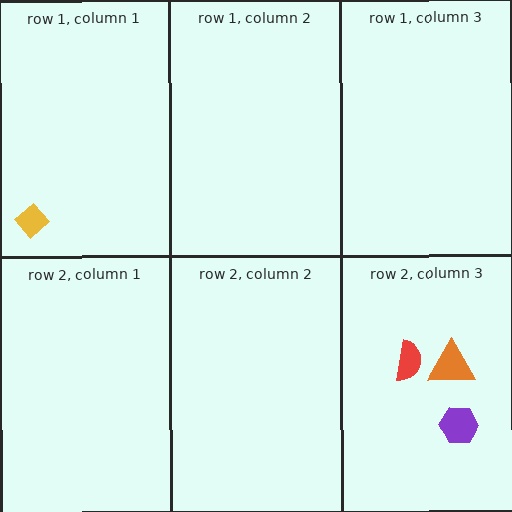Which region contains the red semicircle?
The row 2, column 3 region.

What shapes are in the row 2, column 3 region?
The purple hexagon, the red semicircle, the orange triangle.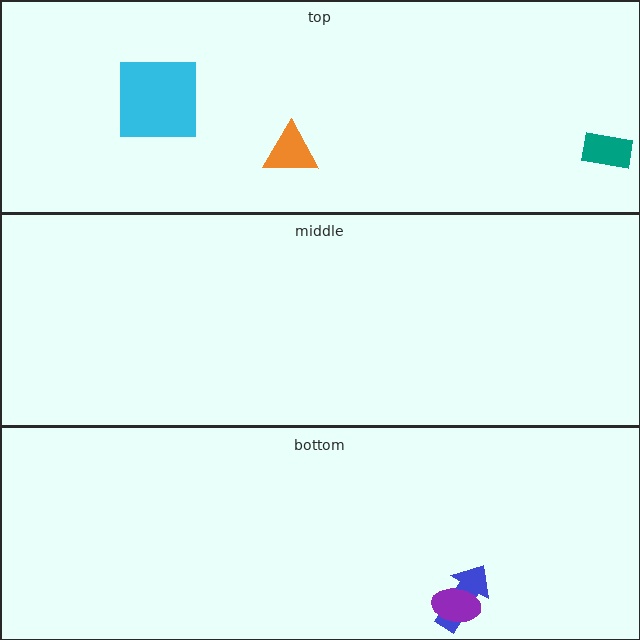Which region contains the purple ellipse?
The bottom region.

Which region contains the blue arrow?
The bottom region.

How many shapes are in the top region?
3.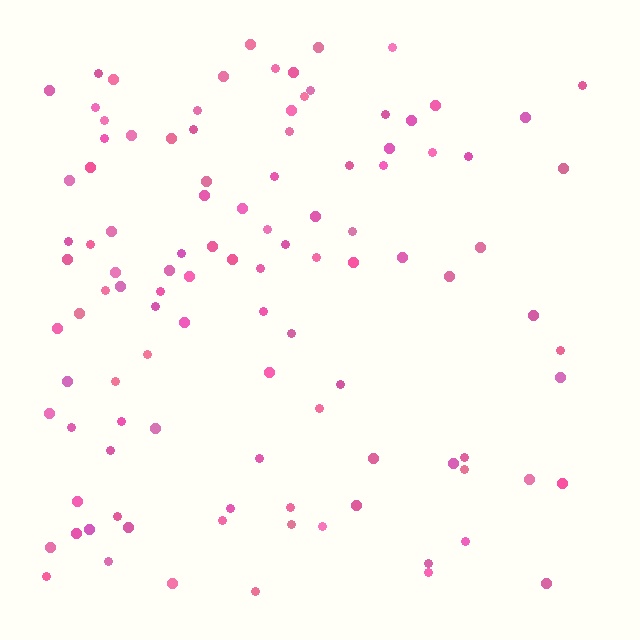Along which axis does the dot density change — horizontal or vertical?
Horizontal.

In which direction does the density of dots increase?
From right to left, with the left side densest.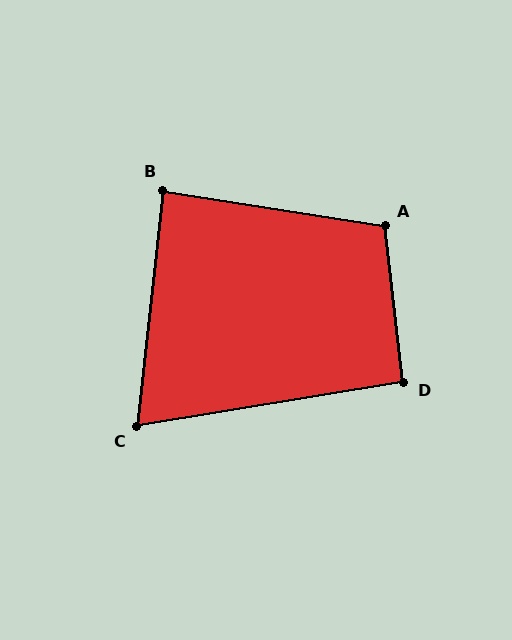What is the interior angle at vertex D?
Approximately 93 degrees (approximately right).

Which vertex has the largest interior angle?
A, at approximately 106 degrees.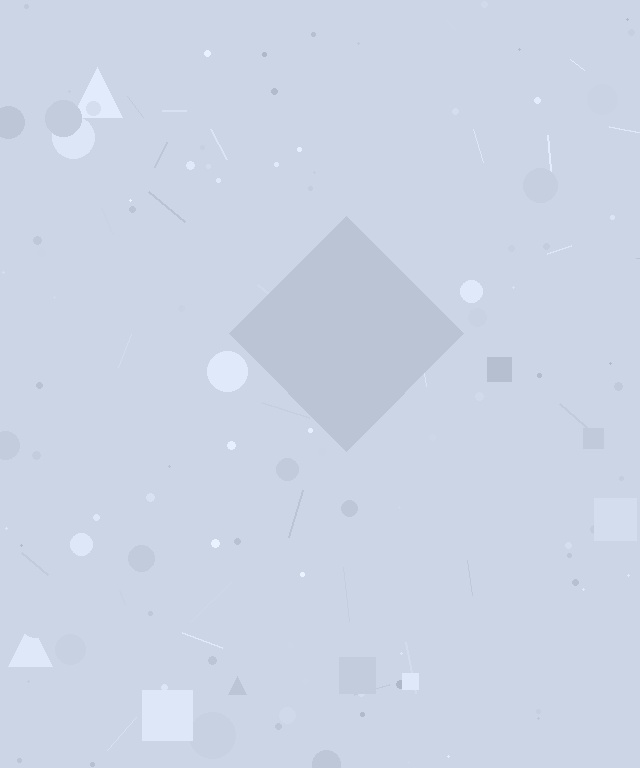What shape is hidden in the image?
A diamond is hidden in the image.